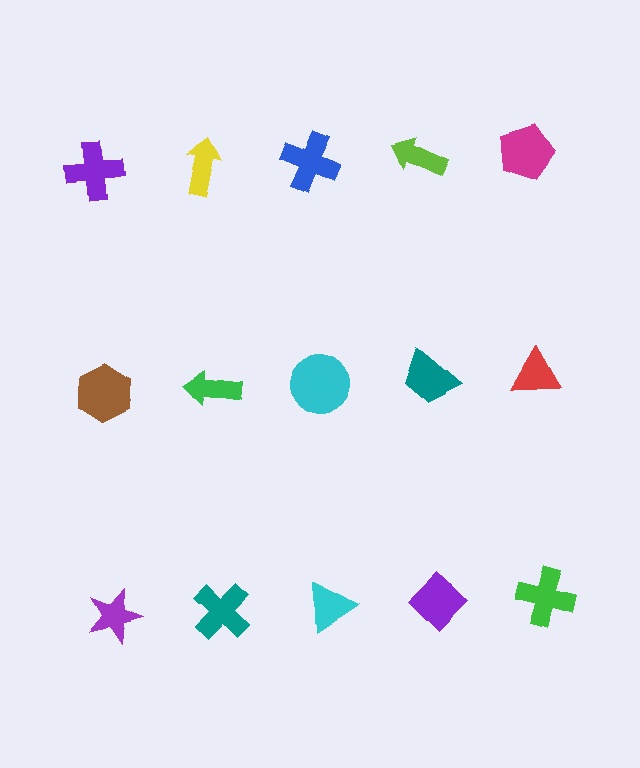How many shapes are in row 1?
5 shapes.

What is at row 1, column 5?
A magenta pentagon.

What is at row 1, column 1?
A purple cross.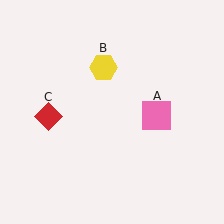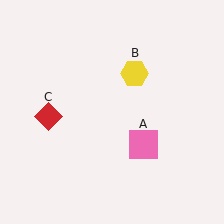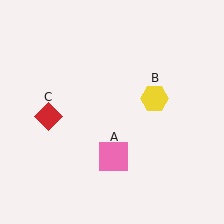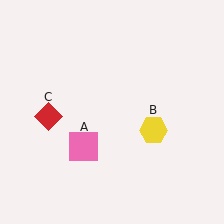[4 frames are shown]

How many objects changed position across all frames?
2 objects changed position: pink square (object A), yellow hexagon (object B).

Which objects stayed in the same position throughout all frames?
Red diamond (object C) remained stationary.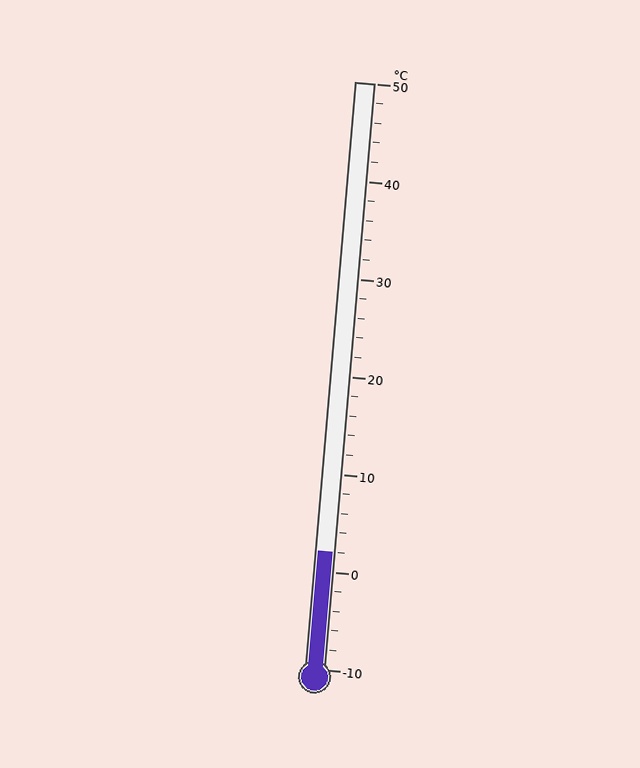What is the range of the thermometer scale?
The thermometer scale ranges from -10°C to 50°C.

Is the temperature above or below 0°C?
The temperature is above 0°C.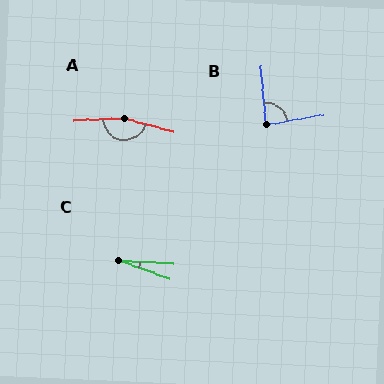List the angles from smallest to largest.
C (15°), B (85°), A (161°).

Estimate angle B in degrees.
Approximately 85 degrees.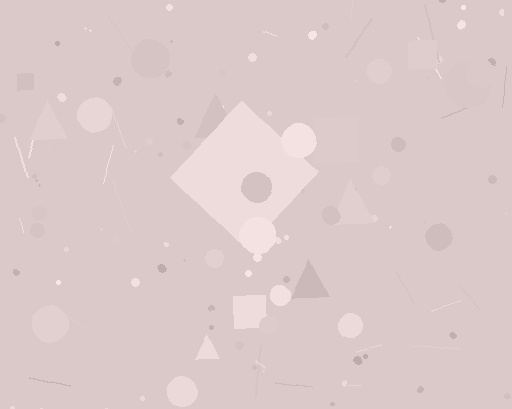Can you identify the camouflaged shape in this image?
The camouflaged shape is a diamond.